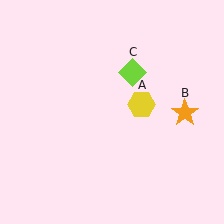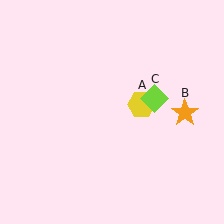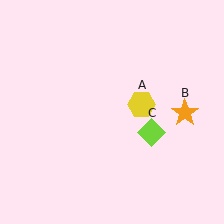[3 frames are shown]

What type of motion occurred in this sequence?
The lime diamond (object C) rotated clockwise around the center of the scene.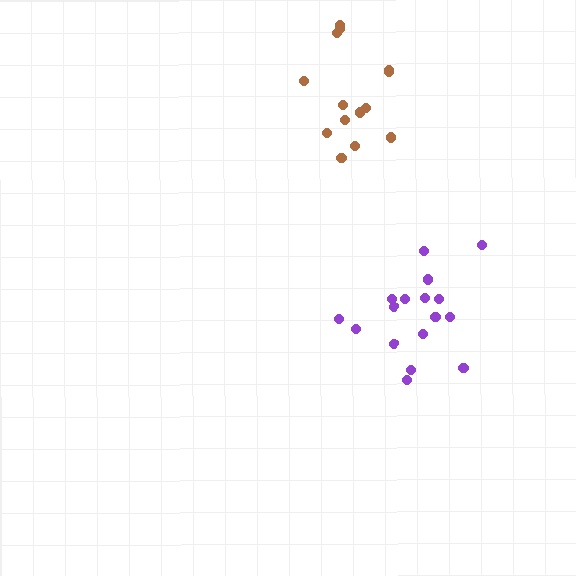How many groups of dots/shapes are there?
There are 2 groups.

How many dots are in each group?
Group 1: 14 dots, Group 2: 17 dots (31 total).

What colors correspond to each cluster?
The clusters are colored: brown, purple.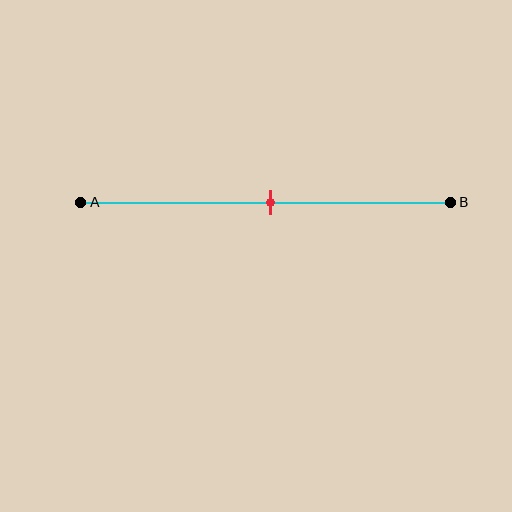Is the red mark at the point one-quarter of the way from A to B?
No, the mark is at about 50% from A, not at the 25% one-quarter point.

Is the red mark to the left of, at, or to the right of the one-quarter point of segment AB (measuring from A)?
The red mark is to the right of the one-quarter point of segment AB.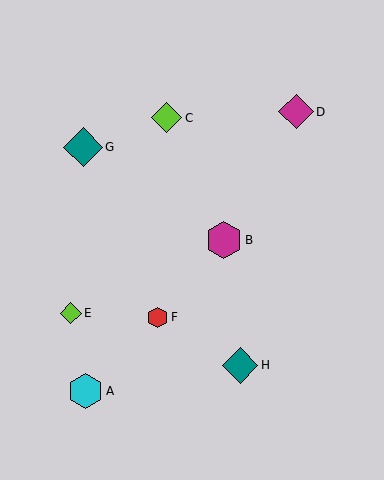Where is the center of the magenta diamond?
The center of the magenta diamond is at (296, 112).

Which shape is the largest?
The teal diamond (labeled G) is the largest.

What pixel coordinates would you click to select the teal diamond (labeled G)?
Click at (83, 147) to select the teal diamond G.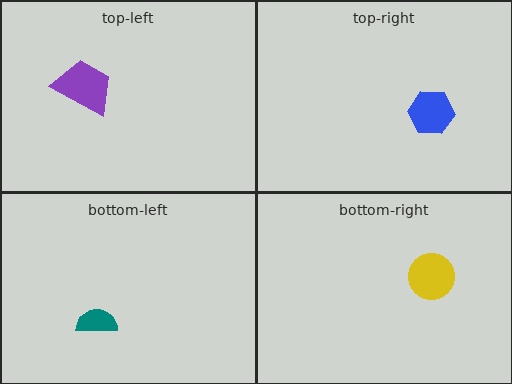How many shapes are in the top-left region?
1.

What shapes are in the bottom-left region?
The teal semicircle.